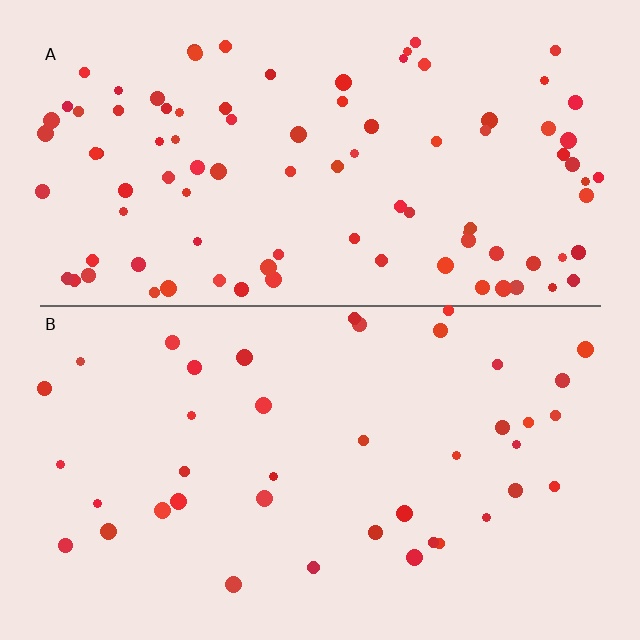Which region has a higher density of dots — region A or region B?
A (the top).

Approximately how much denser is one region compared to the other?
Approximately 2.3× — region A over region B.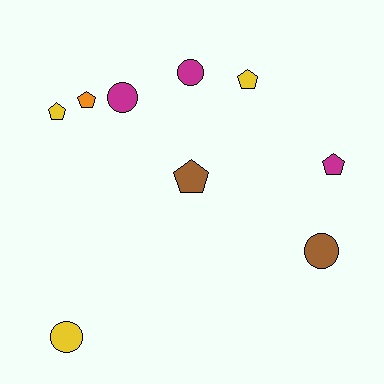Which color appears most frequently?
Magenta, with 3 objects.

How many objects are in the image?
There are 9 objects.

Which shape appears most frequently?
Pentagon, with 5 objects.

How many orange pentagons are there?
There is 1 orange pentagon.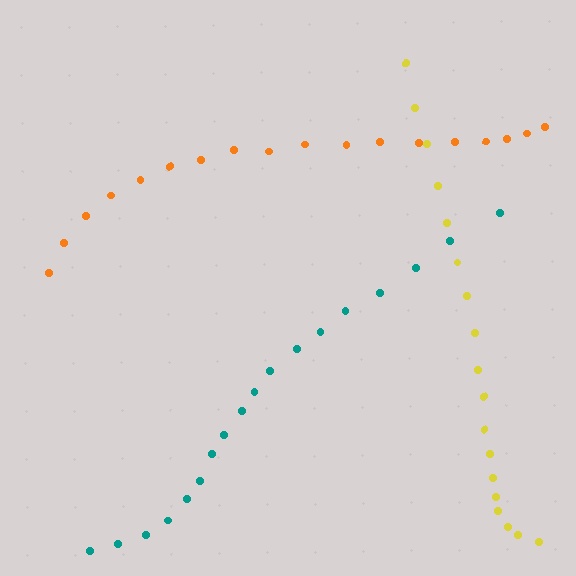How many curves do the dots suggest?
There are 3 distinct paths.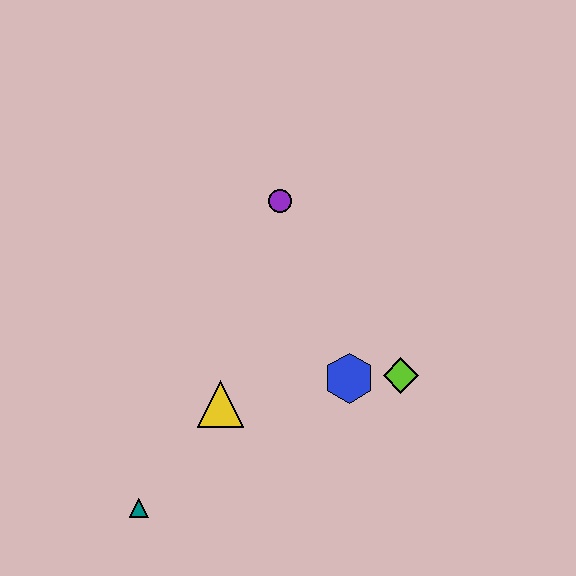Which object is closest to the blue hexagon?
The lime diamond is closest to the blue hexagon.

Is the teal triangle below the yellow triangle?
Yes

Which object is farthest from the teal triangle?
The purple circle is farthest from the teal triangle.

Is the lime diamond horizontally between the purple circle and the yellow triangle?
No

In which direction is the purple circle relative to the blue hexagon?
The purple circle is above the blue hexagon.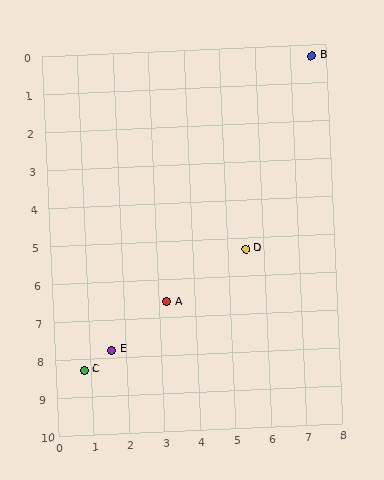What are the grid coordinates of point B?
Point B is at approximately (7.6, 0.3).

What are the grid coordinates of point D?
Point D is at approximately (5.5, 5.3).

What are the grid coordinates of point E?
Point E is at approximately (1.6, 7.8).